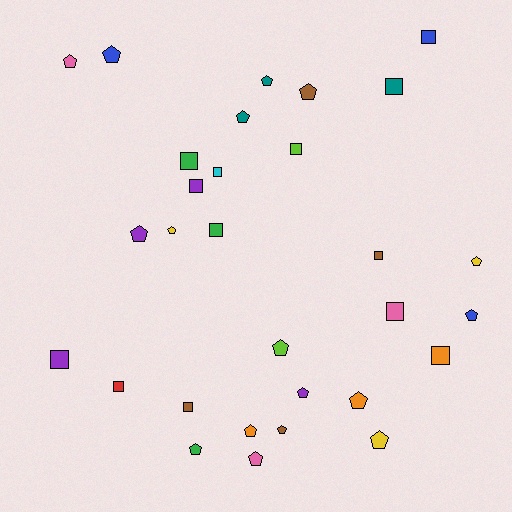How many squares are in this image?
There are 13 squares.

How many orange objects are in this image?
There are 3 orange objects.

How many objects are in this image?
There are 30 objects.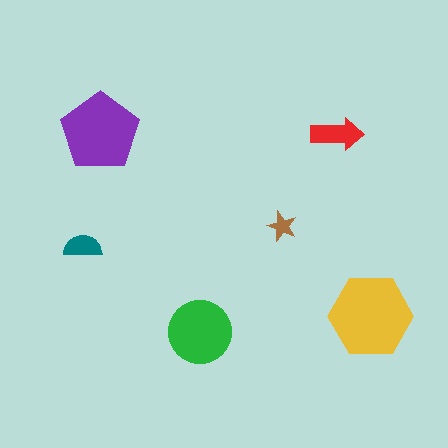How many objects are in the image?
There are 6 objects in the image.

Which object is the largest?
The yellow hexagon.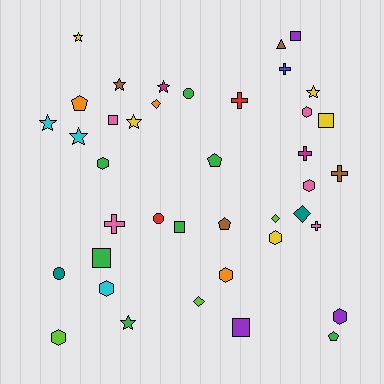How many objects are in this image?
There are 40 objects.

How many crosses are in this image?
There are 6 crosses.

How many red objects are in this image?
There are 2 red objects.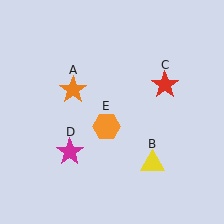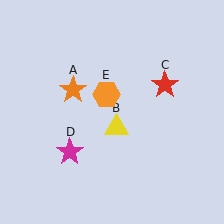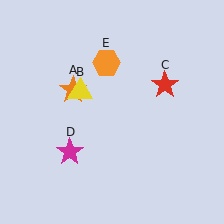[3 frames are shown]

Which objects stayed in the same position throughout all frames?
Orange star (object A) and red star (object C) and magenta star (object D) remained stationary.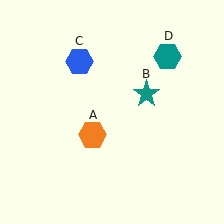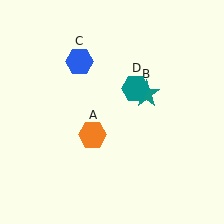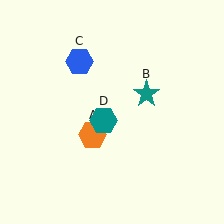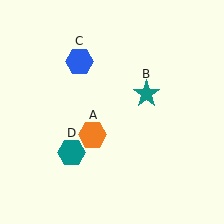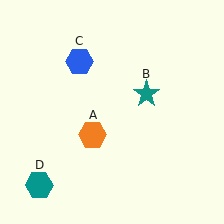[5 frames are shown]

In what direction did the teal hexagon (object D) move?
The teal hexagon (object D) moved down and to the left.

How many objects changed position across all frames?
1 object changed position: teal hexagon (object D).